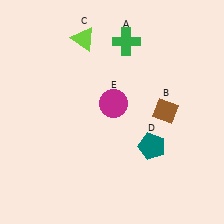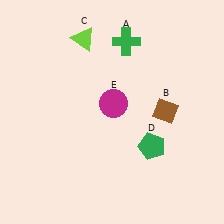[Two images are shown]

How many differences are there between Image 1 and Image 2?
There is 1 difference between the two images.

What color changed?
The pentagon (D) changed from teal in Image 1 to green in Image 2.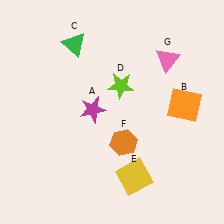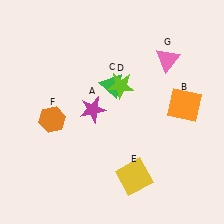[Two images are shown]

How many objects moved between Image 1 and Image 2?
2 objects moved between the two images.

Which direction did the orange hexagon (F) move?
The orange hexagon (F) moved left.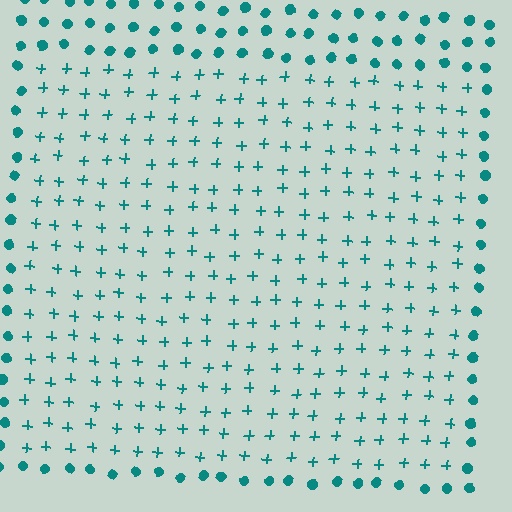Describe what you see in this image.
The image is filled with small teal elements arranged in a uniform grid. A rectangle-shaped region contains plus signs, while the surrounding area contains circles. The boundary is defined purely by the change in element shape.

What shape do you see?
I see a rectangle.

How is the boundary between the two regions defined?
The boundary is defined by a change in element shape: plus signs inside vs. circles outside. All elements share the same color and spacing.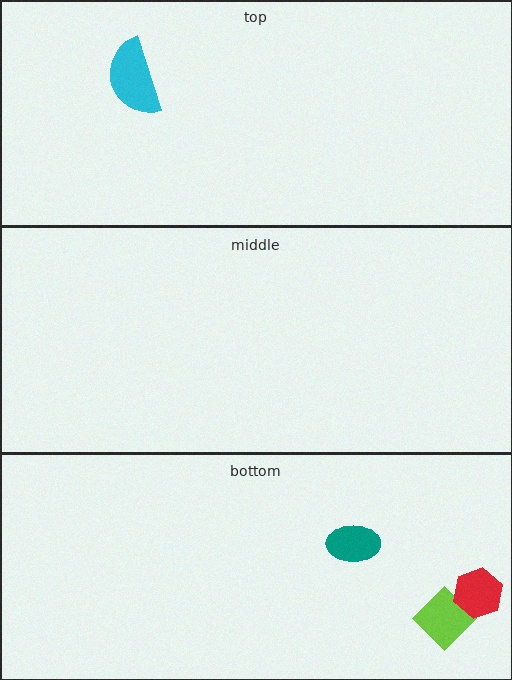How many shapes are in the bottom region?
3.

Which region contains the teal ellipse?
The bottom region.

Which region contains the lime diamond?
The bottom region.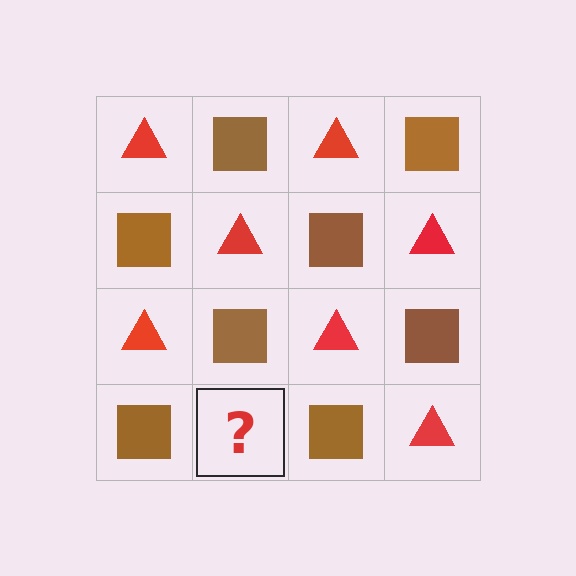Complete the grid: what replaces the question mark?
The question mark should be replaced with a red triangle.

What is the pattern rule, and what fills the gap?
The rule is that it alternates red triangle and brown square in a checkerboard pattern. The gap should be filled with a red triangle.